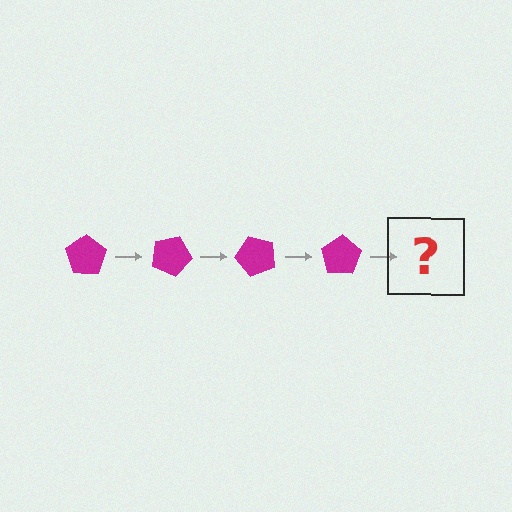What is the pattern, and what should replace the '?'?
The pattern is that the pentagon rotates 25 degrees each step. The '?' should be a magenta pentagon rotated 100 degrees.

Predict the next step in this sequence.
The next step is a magenta pentagon rotated 100 degrees.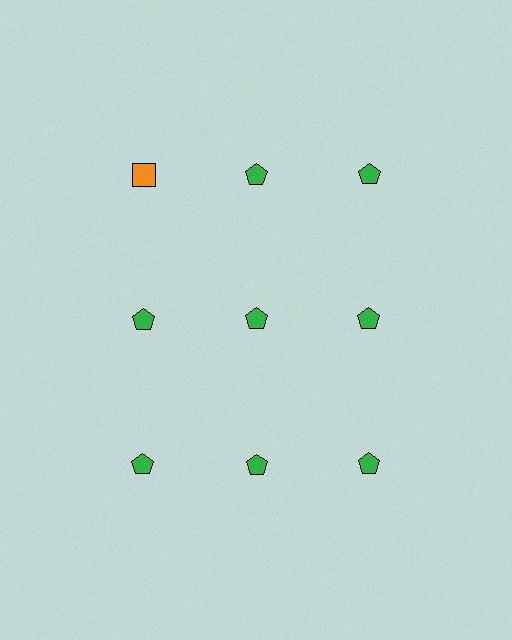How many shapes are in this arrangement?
There are 9 shapes arranged in a grid pattern.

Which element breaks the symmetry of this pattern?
The orange square in the top row, leftmost column breaks the symmetry. All other shapes are green pentagons.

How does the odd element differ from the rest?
It differs in both color (orange instead of green) and shape (square instead of pentagon).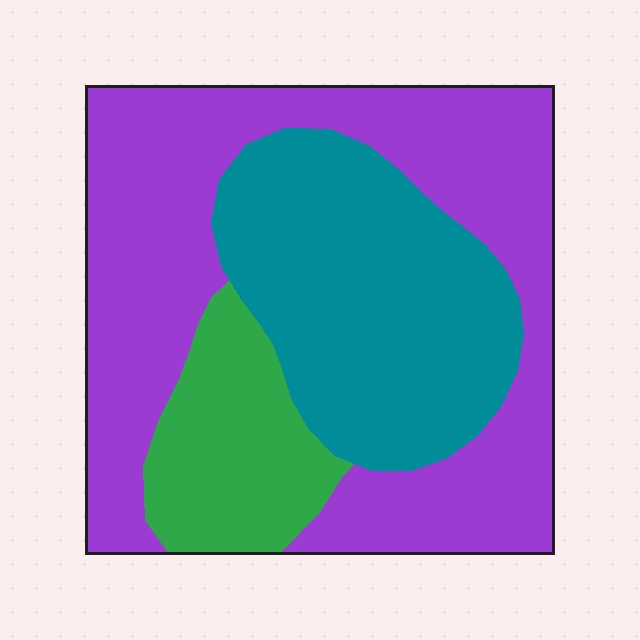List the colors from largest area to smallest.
From largest to smallest: purple, teal, green.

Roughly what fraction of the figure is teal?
Teal takes up about one third (1/3) of the figure.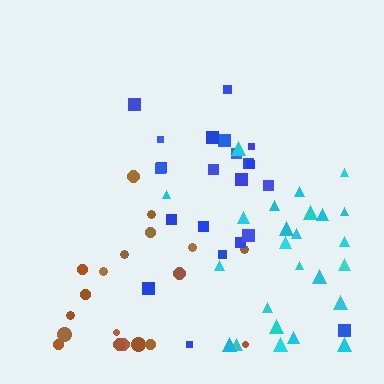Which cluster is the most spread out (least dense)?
Blue.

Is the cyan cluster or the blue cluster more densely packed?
Cyan.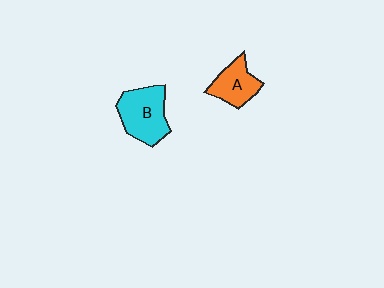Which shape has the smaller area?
Shape A (orange).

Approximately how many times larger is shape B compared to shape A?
Approximately 1.4 times.